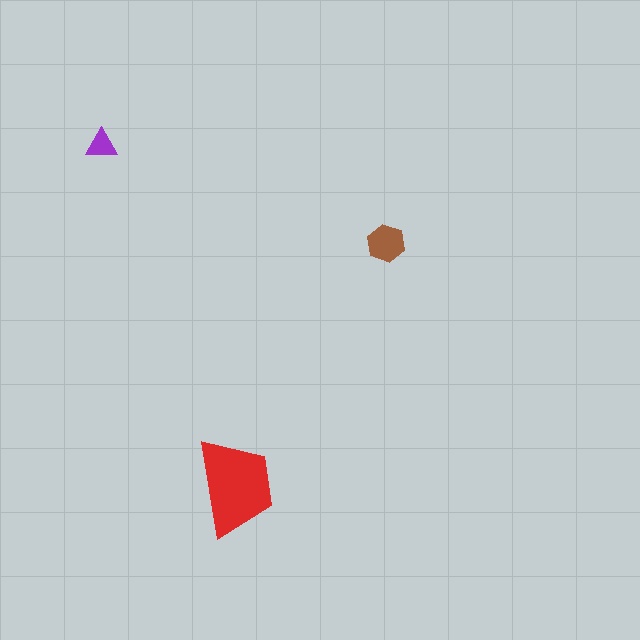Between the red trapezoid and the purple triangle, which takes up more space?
The red trapezoid.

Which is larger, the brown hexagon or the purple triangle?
The brown hexagon.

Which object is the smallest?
The purple triangle.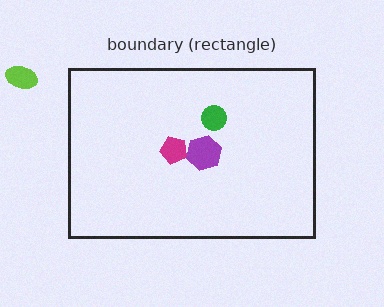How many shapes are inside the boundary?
3 inside, 1 outside.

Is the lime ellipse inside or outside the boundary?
Outside.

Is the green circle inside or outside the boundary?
Inside.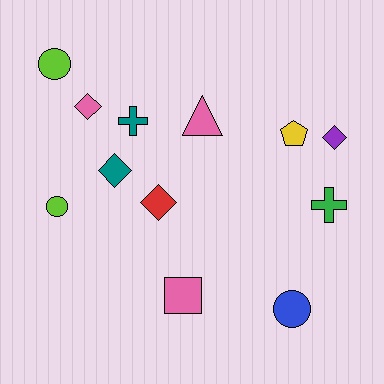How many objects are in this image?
There are 12 objects.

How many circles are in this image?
There are 3 circles.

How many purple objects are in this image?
There is 1 purple object.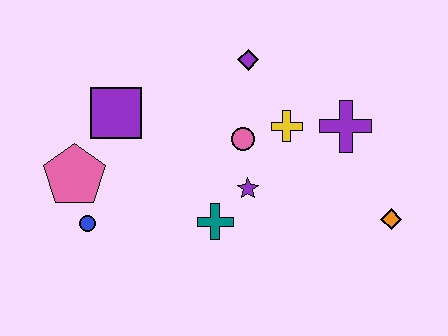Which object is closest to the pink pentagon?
The blue circle is closest to the pink pentagon.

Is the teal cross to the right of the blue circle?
Yes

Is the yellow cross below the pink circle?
No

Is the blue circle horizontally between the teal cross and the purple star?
No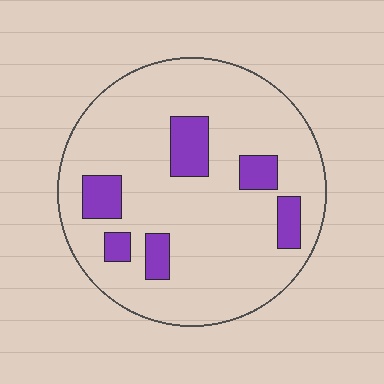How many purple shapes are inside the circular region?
6.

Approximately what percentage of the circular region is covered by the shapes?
Approximately 15%.